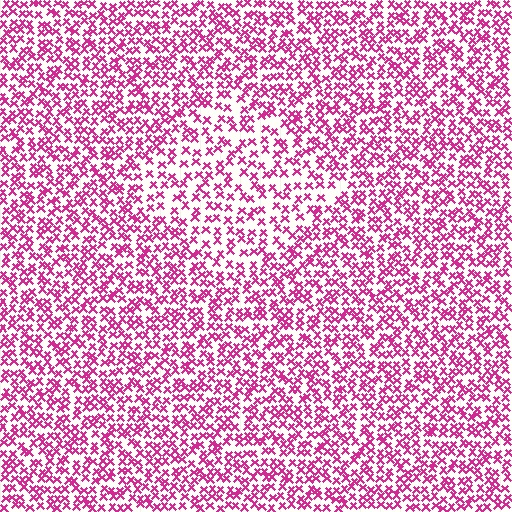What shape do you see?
I see a diamond.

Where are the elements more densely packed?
The elements are more densely packed outside the diamond boundary.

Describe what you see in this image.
The image contains small magenta elements arranged at two different densities. A diamond-shaped region is visible where the elements are less densely packed than the surrounding area.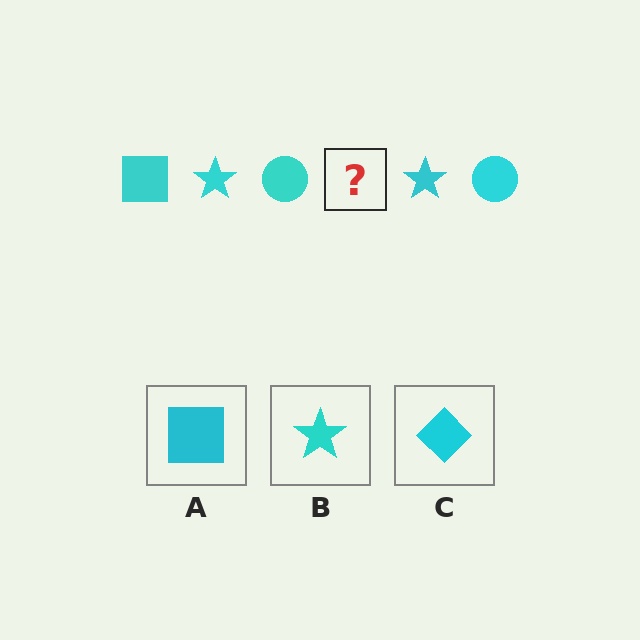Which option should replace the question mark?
Option A.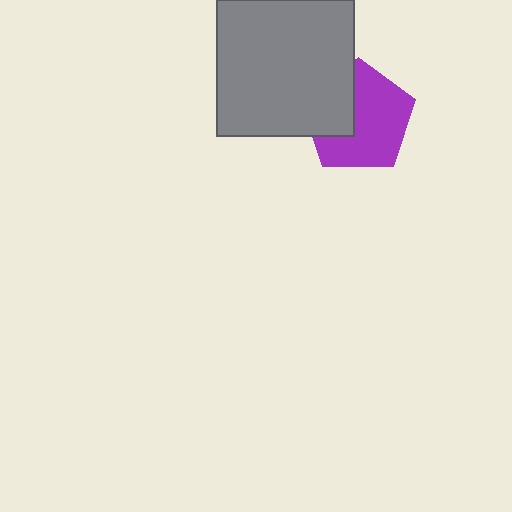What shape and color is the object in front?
The object in front is a gray square.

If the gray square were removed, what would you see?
You would see the complete purple pentagon.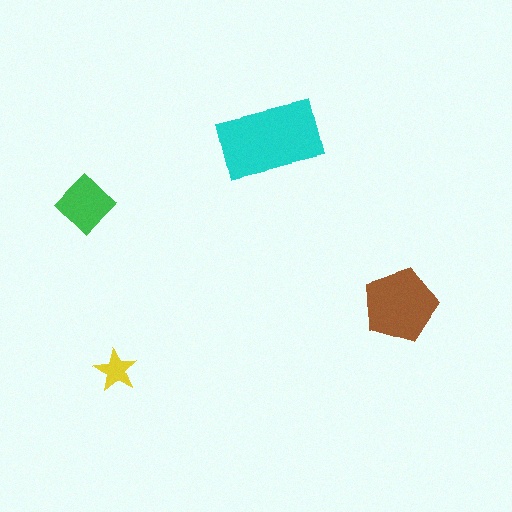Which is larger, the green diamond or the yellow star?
The green diamond.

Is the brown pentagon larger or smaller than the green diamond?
Larger.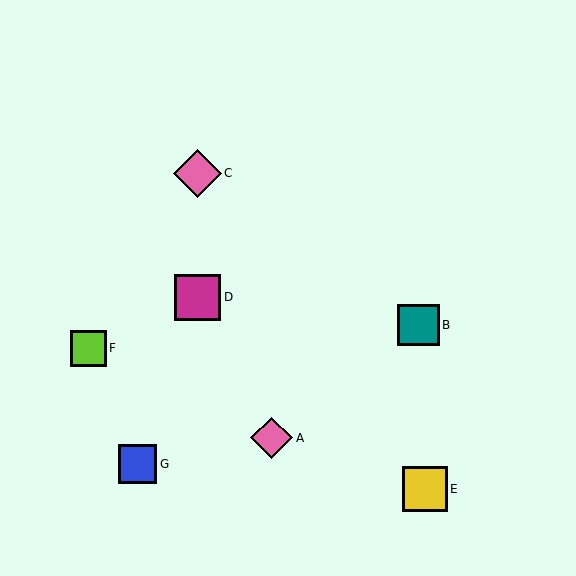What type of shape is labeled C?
Shape C is a pink diamond.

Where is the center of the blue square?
The center of the blue square is at (138, 464).